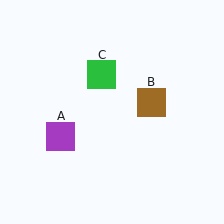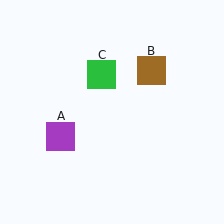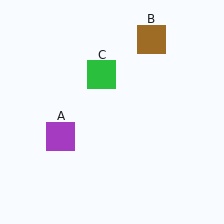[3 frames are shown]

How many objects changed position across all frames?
1 object changed position: brown square (object B).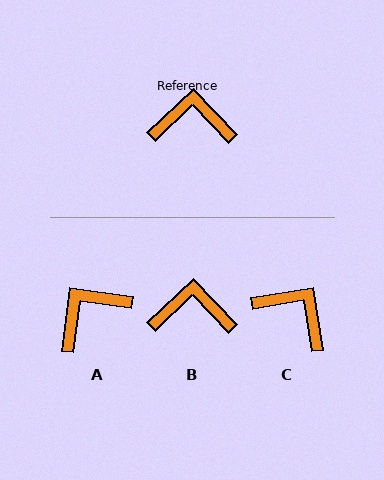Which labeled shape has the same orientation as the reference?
B.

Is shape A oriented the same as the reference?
No, it is off by about 39 degrees.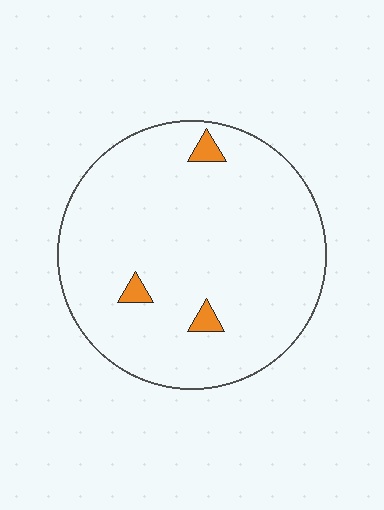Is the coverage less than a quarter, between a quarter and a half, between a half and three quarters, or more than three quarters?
Less than a quarter.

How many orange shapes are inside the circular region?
3.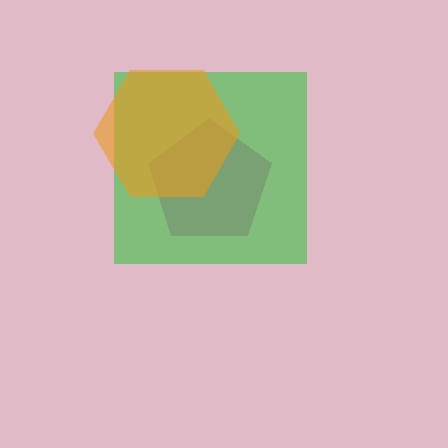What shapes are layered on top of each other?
The layered shapes are: a magenta pentagon, a green square, an orange hexagon.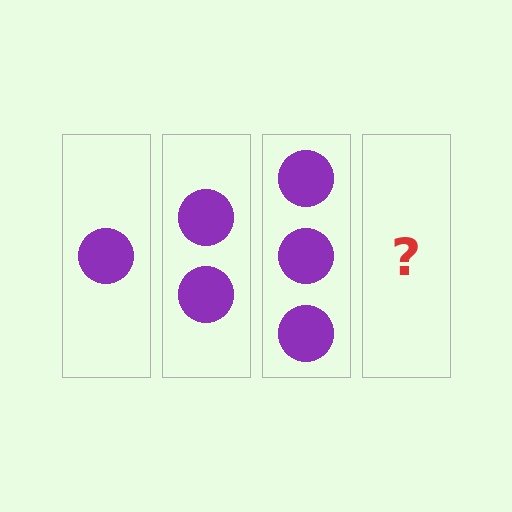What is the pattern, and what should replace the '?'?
The pattern is that each step adds one more circle. The '?' should be 4 circles.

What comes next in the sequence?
The next element should be 4 circles.